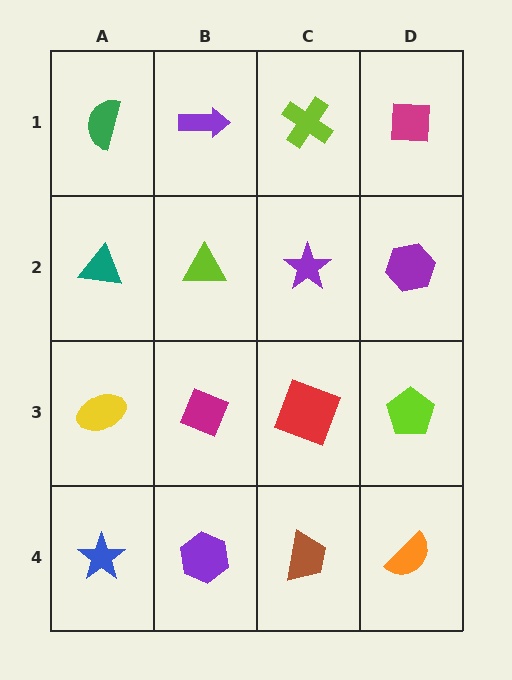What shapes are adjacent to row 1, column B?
A lime triangle (row 2, column B), a green semicircle (row 1, column A), a lime cross (row 1, column C).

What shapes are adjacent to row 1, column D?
A purple hexagon (row 2, column D), a lime cross (row 1, column C).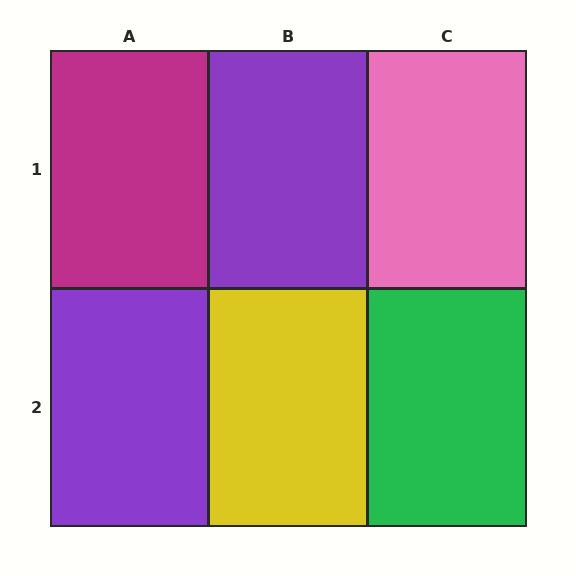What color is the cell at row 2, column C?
Green.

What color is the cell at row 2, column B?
Yellow.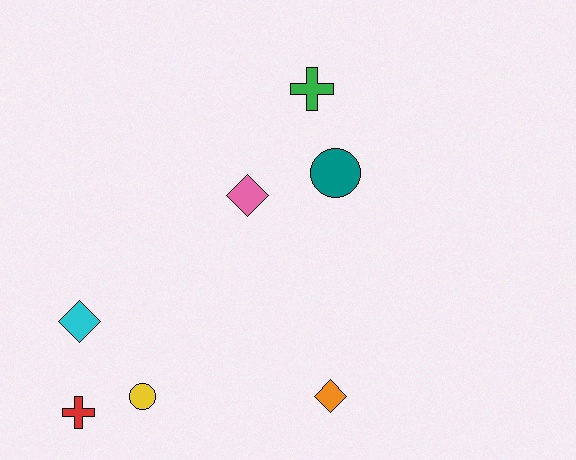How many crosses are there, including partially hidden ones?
There are 2 crosses.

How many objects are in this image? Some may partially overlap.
There are 7 objects.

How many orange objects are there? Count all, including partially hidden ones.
There is 1 orange object.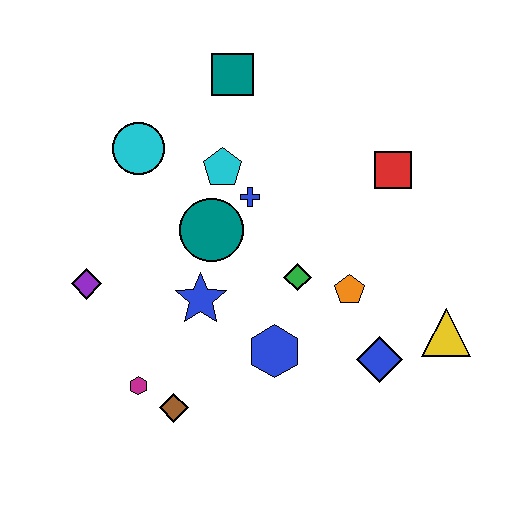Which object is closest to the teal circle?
The blue cross is closest to the teal circle.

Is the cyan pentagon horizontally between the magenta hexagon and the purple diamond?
No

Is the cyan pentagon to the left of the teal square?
Yes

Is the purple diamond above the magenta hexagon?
Yes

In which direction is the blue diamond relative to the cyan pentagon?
The blue diamond is below the cyan pentagon.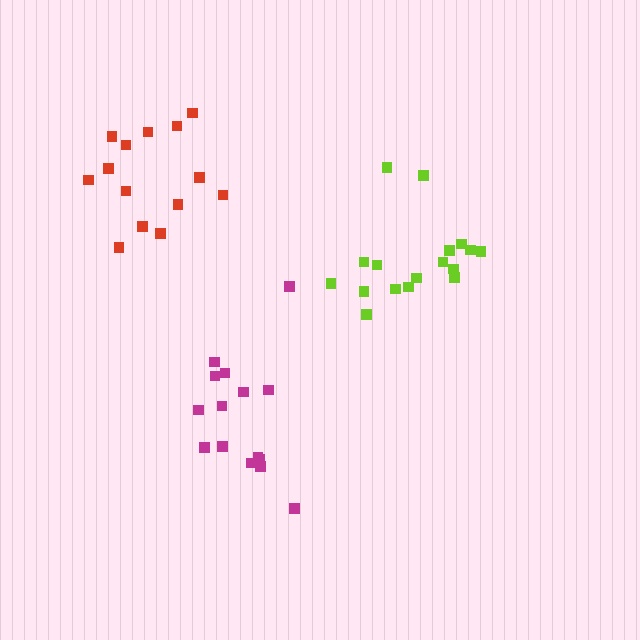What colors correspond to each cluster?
The clusters are colored: red, lime, magenta.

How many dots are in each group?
Group 1: 14 dots, Group 2: 17 dots, Group 3: 15 dots (46 total).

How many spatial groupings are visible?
There are 3 spatial groupings.